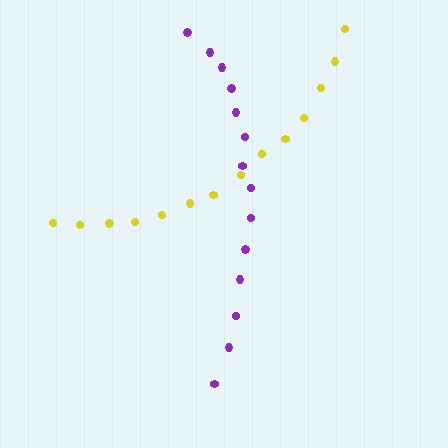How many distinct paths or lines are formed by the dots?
There are 2 distinct paths.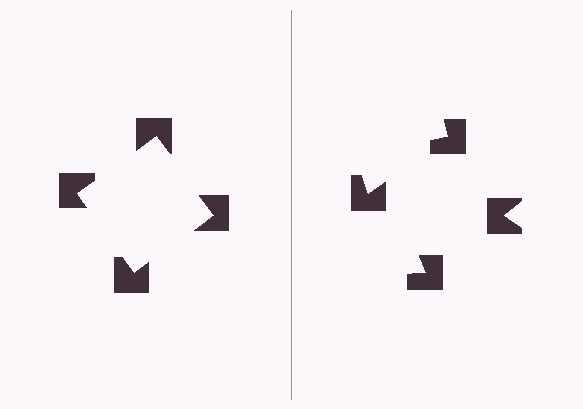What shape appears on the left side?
An illusory square.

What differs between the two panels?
The notched squares are positioned identically on both sides; only the wedge orientations differ. On the left they align to a square; on the right they are misaligned.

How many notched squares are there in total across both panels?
8 — 4 on each side.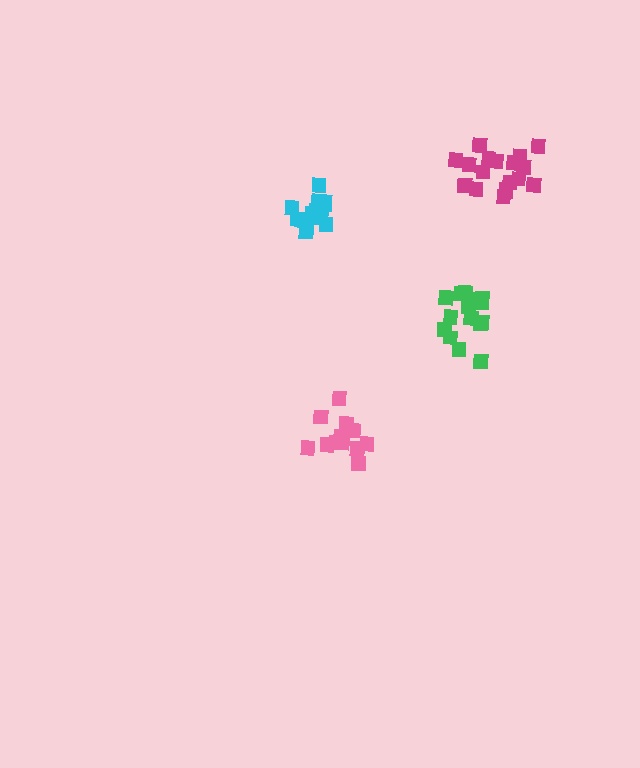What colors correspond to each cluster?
The clusters are colored: cyan, green, magenta, pink.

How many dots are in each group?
Group 1: 15 dots, Group 2: 16 dots, Group 3: 18 dots, Group 4: 14 dots (63 total).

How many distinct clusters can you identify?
There are 4 distinct clusters.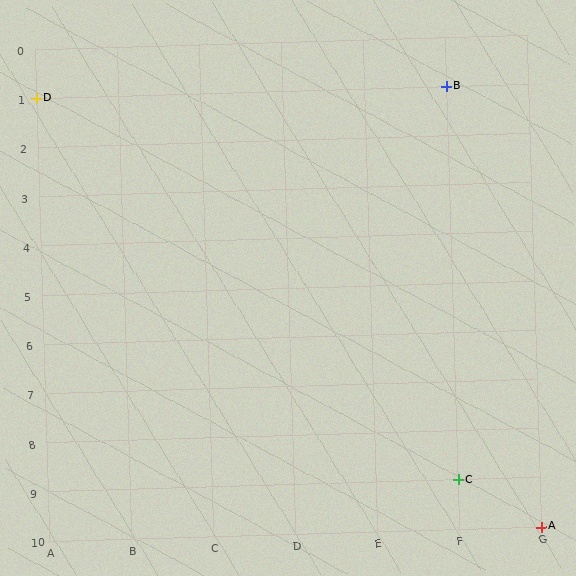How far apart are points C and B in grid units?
Points C and B are 8 rows apart.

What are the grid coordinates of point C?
Point C is at grid coordinates (F, 9).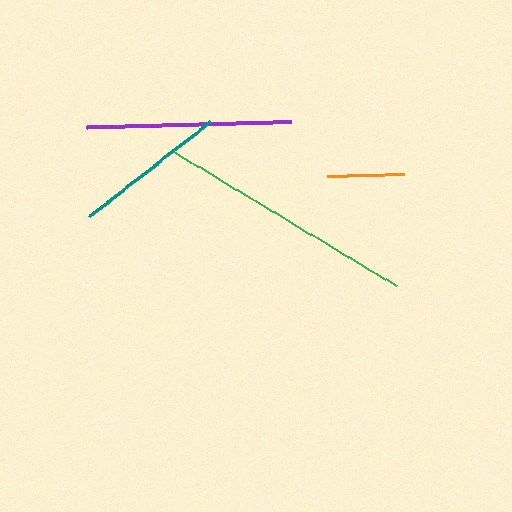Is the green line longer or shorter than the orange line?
The green line is longer than the orange line.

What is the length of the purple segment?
The purple segment is approximately 206 pixels long.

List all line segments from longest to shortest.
From longest to shortest: green, purple, teal, orange.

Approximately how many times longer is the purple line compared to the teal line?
The purple line is approximately 1.3 times the length of the teal line.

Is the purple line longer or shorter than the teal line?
The purple line is longer than the teal line.